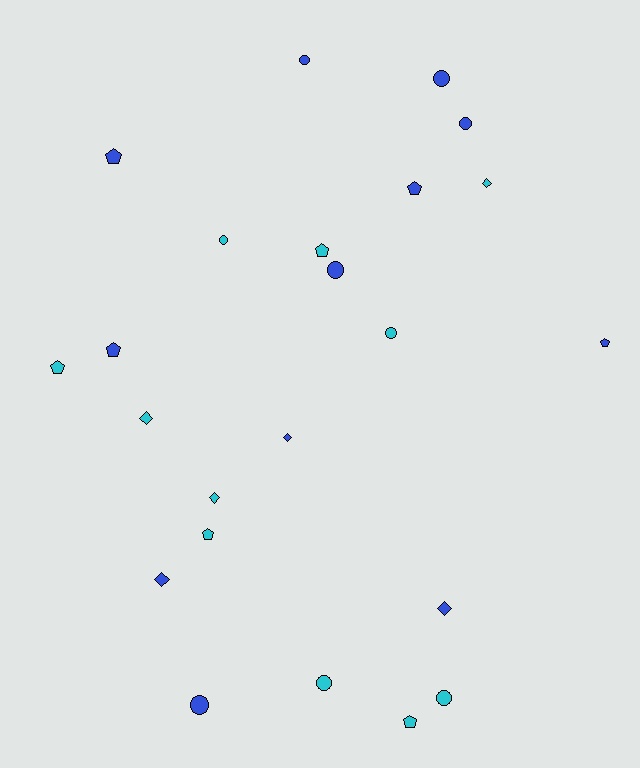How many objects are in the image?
There are 23 objects.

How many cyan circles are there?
There are 4 cyan circles.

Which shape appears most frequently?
Circle, with 9 objects.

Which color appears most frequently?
Blue, with 12 objects.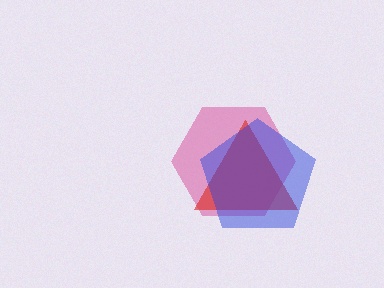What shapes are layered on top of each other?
The layered shapes are: a magenta hexagon, a red triangle, a blue pentagon.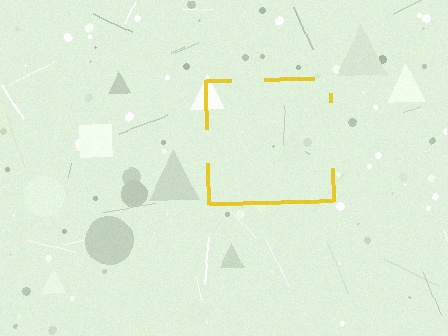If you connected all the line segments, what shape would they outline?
They would outline a square.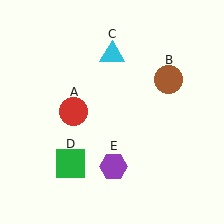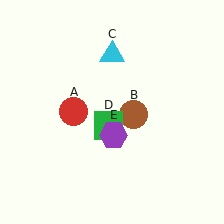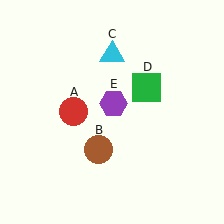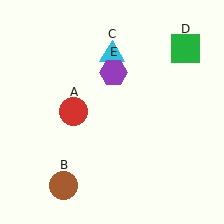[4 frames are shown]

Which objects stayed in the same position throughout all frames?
Red circle (object A) and cyan triangle (object C) remained stationary.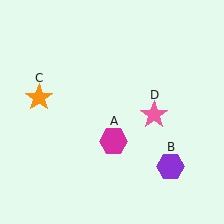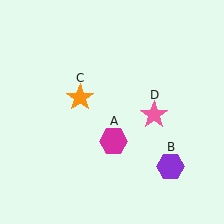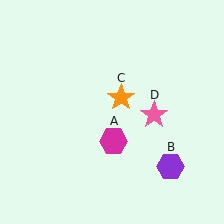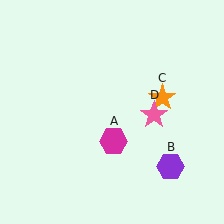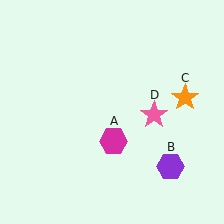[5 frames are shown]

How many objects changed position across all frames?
1 object changed position: orange star (object C).